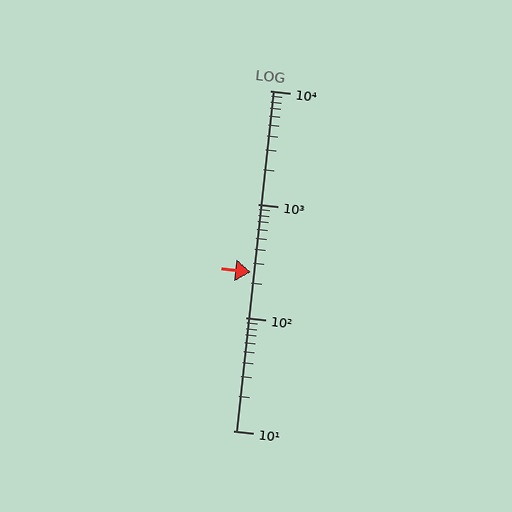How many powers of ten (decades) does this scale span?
The scale spans 3 decades, from 10 to 10000.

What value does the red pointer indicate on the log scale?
The pointer indicates approximately 250.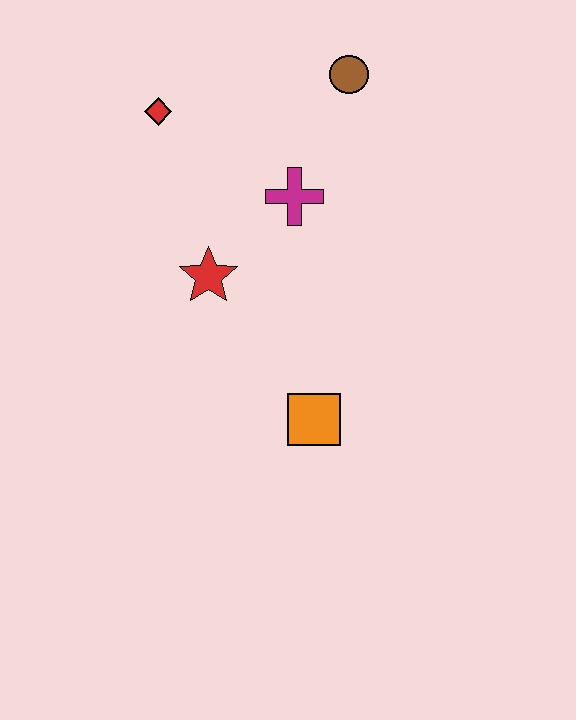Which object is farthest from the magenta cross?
The orange square is farthest from the magenta cross.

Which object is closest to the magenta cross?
The red star is closest to the magenta cross.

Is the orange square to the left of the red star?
No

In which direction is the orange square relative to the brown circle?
The orange square is below the brown circle.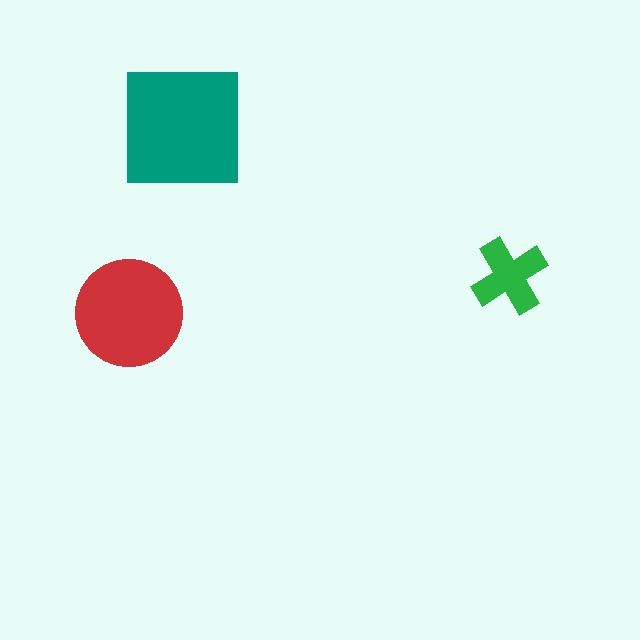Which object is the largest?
The teal square.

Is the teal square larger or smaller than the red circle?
Larger.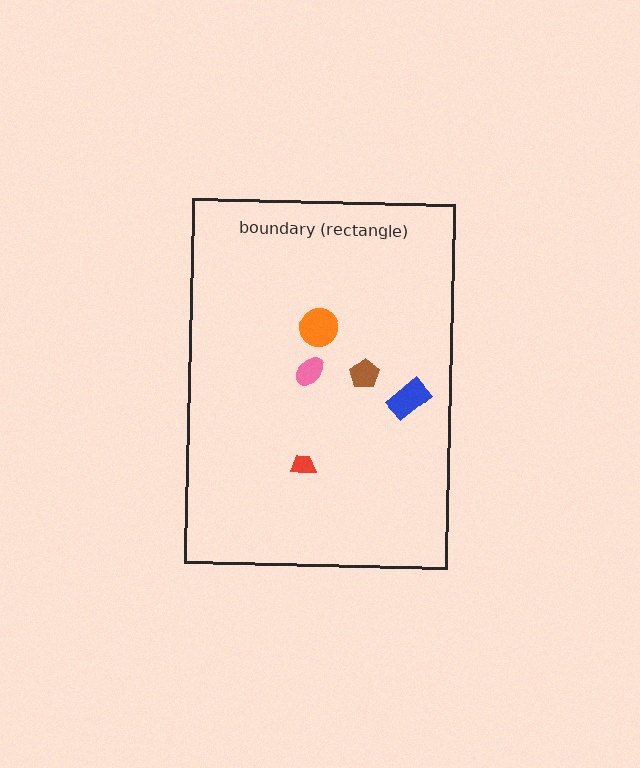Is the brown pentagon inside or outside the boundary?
Inside.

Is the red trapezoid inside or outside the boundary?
Inside.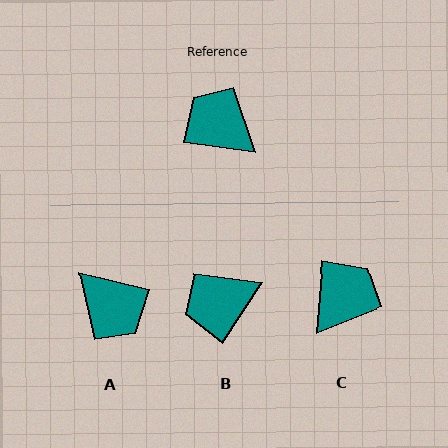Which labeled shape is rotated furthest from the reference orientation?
A, about 175 degrees away.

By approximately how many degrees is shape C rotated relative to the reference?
Approximately 86 degrees clockwise.